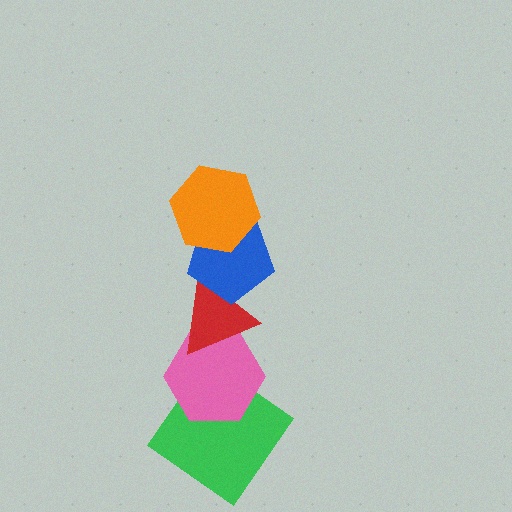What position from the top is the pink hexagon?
The pink hexagon is 4th from the top.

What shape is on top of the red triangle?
The blue pentagon is on top of the red triangle.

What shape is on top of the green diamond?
The pink hexagon is on top of the green diamond.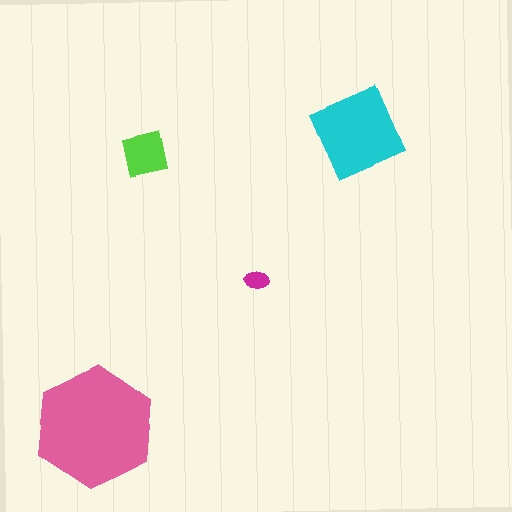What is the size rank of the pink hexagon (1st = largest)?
1st.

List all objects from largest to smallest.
The pink hexagon, the cyan diamond, the lime square, the magenta ellipse.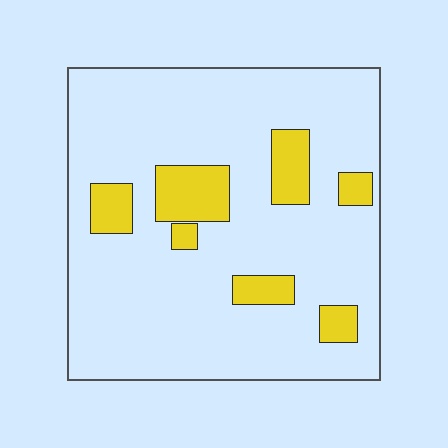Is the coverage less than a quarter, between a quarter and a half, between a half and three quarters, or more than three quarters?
Less than a quarter.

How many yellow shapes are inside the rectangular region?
7.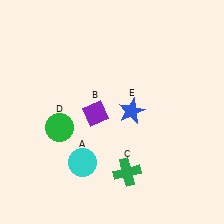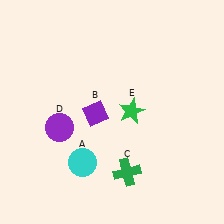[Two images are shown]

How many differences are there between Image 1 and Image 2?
There are 2 differences between the two images.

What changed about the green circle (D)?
In Image 1, D is green. In Image 2, it changed to purple.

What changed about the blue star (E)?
In Image 1, E is blue. In Image 2, it changed to green.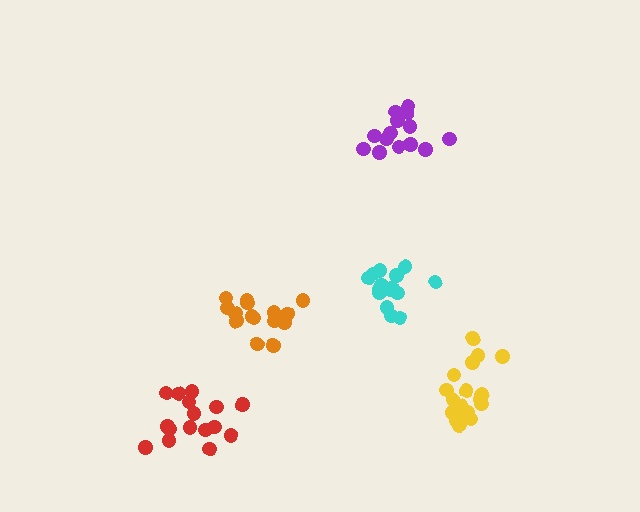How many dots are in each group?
Group 1: 16 dots, Group 2: 15 dots, Group 3: 15 dots, Group 4: 18 dots, Group 5: 15 dots (79 total).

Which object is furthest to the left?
The red cluster is leftmost.